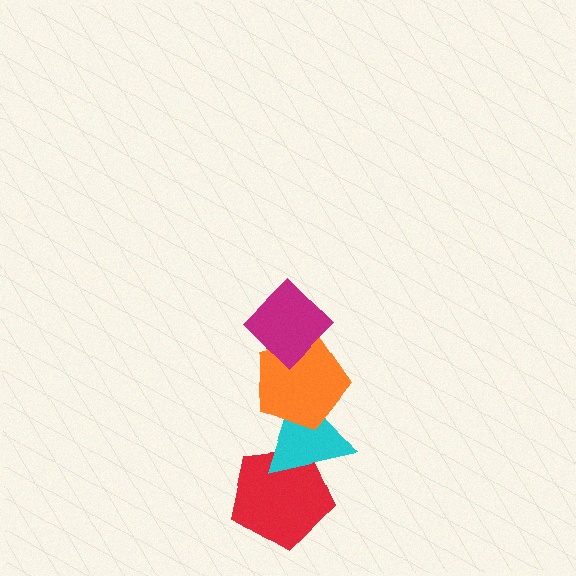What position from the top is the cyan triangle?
The cyan triangle is 3rd from the top.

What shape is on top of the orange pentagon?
The magenta diamond is on top of the orange pentagon.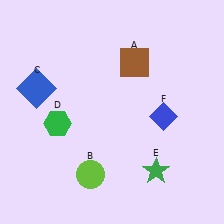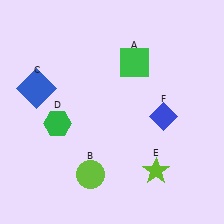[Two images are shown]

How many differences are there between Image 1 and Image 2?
There are 2 differences between the two images.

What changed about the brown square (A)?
In Image 1, A is brown. In Image 2, it changed to green.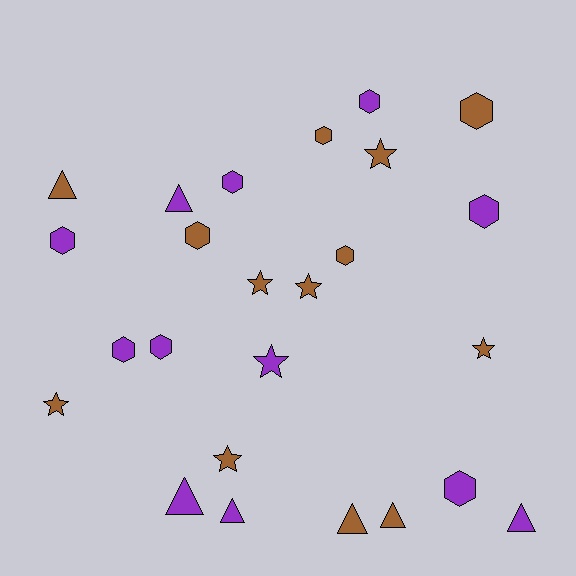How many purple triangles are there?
There are 4 purple triangles.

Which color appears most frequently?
Brown, with 13 objects.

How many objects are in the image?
There are 25 objects.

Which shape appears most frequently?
Hexagon, with 11 objects.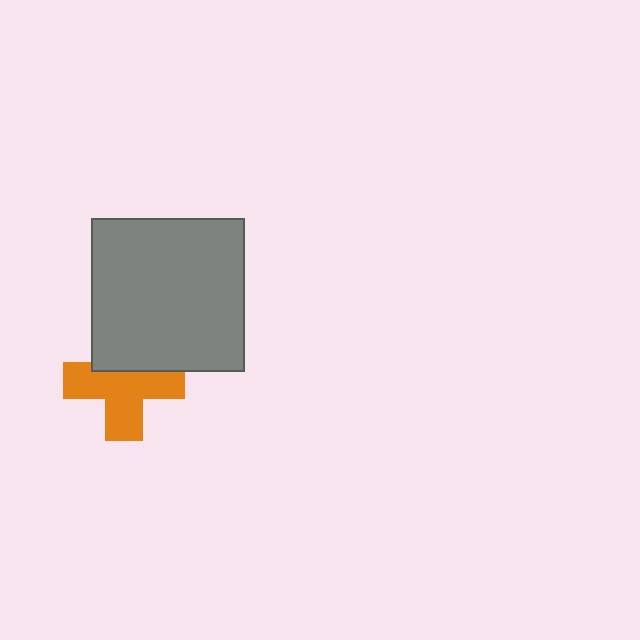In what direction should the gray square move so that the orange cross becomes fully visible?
The gray square should move up. That is the shortest direction to clear the overlap and leave the orange cross fully visible.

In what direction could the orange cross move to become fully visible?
The orange cross could move down. That would shift it out from behind the gray square entirely.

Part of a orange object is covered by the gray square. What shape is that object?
It is a cross.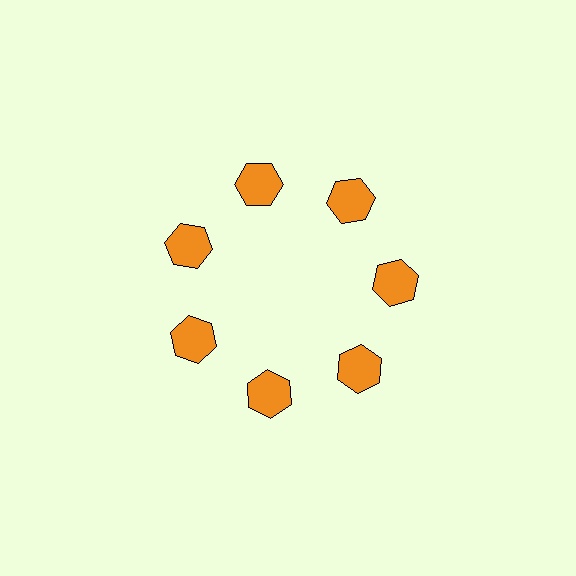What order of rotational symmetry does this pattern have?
This pattern has 7-fold rotational symmetry.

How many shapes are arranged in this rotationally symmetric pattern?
There are 7 shapes, arranged in 7 groups of 1.